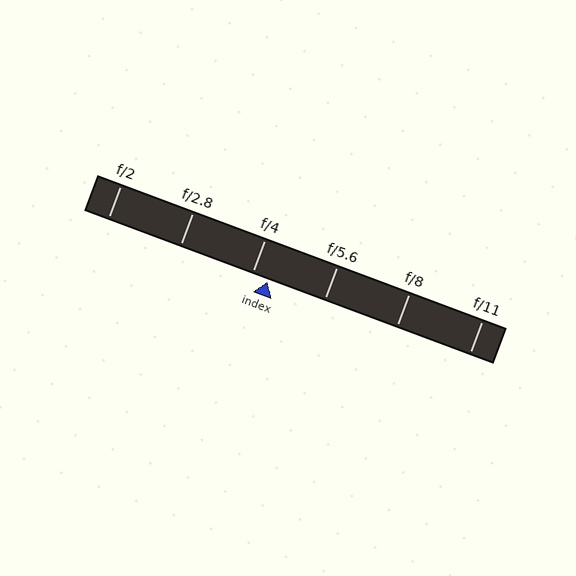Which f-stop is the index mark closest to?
The index mark is closest to f/4.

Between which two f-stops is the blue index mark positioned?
The index mark is between f/4 and f/5.6.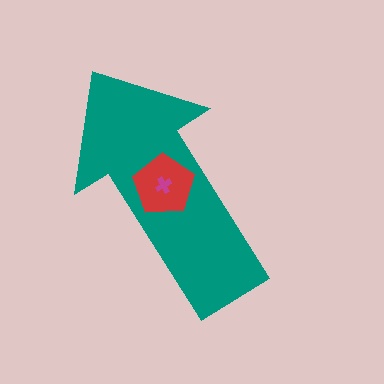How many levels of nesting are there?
3.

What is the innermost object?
The magenta cross.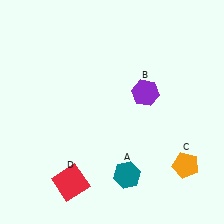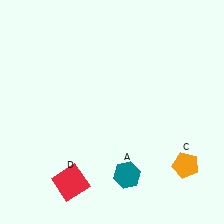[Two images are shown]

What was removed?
The purple hexagon (B) was removed in Image 2.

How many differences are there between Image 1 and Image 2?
There is 1 difference between the two images.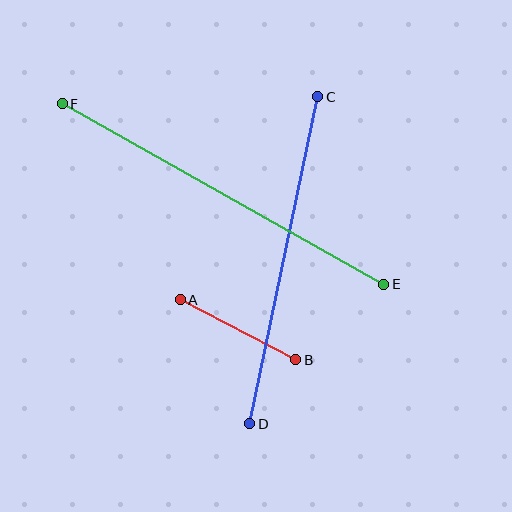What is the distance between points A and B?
The distance is approximately 130 pixels.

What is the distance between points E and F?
The distance is approximately 369 pixels.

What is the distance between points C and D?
The distance is approximately 334 pixels.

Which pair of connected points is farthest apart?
Points E and F are farthest apart.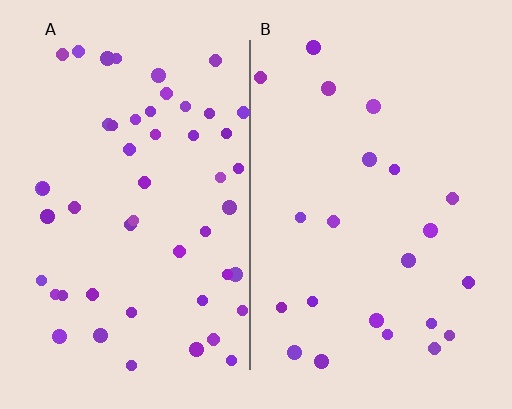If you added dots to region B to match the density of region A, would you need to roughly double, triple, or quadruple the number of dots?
Approximately double.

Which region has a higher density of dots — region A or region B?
A (the left).